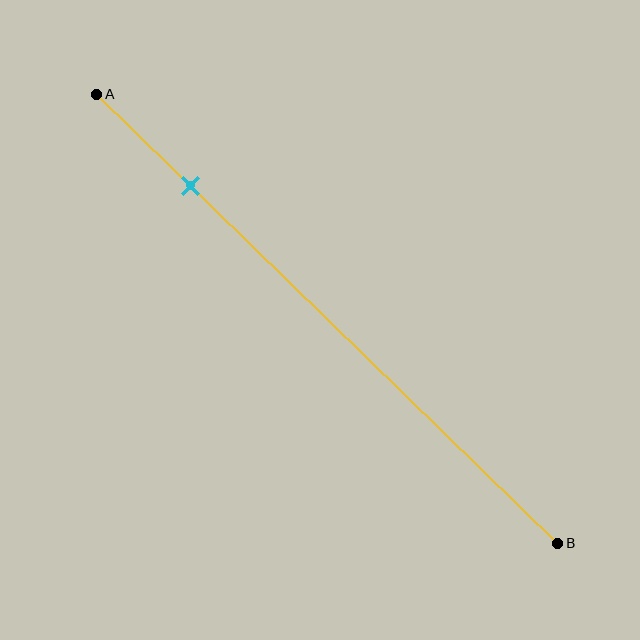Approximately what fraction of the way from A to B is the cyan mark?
The cyan mark is approximately 20% of the way from A to B.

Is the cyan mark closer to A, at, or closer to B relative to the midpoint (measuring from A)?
The cyan mark is closer to point A than the midpoint of segment AB.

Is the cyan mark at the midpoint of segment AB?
No, the mark is at about 20% from A, not at the 50% midpoint.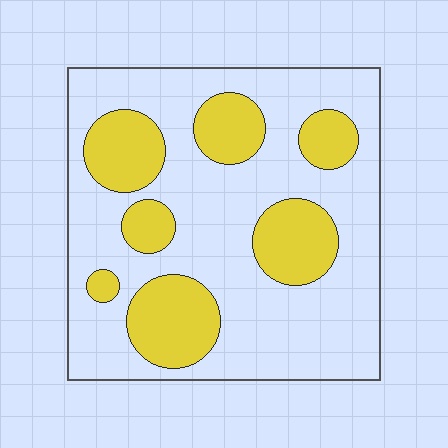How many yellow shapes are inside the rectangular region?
7.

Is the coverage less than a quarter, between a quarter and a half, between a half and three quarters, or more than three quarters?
Between a quarter and a half.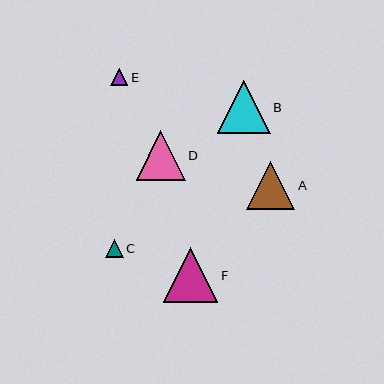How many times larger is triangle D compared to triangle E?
Triangle D is approximately 2.9 times the size of triangle E.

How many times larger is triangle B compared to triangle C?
Triangle B is approximately 2.9 times the size of triangle C.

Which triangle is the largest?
Triangle F is the largest with a size of approximately 55 pixels.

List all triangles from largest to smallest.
From largest to smallest: F, B, D, A, C, E.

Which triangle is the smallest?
Triangle E is the smallest with a size of approximately 17 pixels.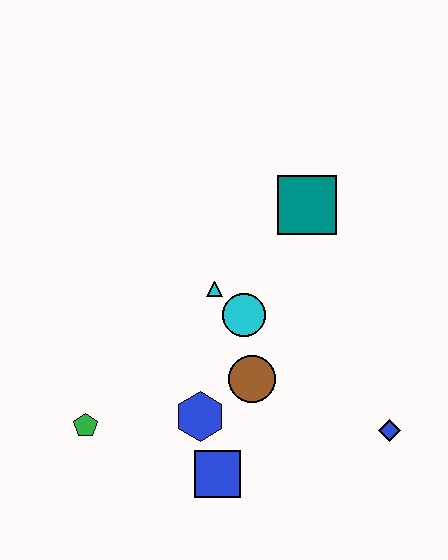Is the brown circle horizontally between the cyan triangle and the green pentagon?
No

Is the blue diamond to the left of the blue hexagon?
No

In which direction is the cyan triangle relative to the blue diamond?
The cyan triangle is to the left of the blue diamond.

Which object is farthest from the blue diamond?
The green pentagon is farthest from the blue diamond.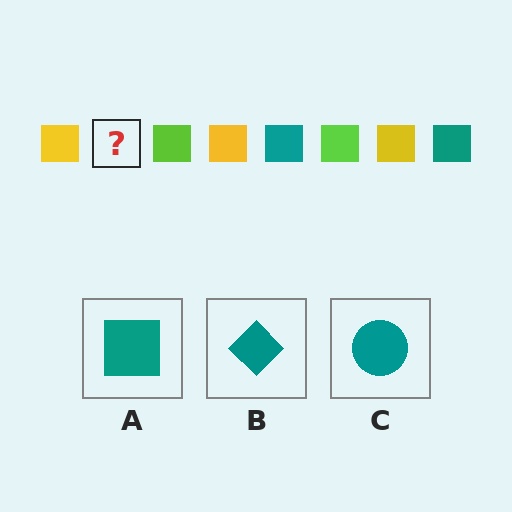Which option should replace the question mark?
Option A.